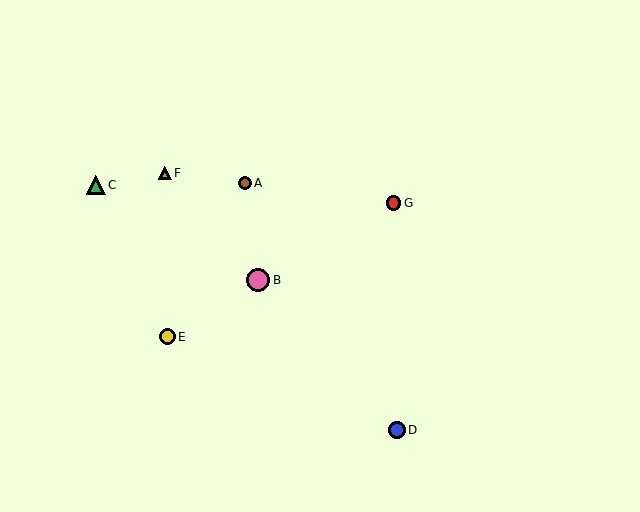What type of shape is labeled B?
Shape B is a pink circle.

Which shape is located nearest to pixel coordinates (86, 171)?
The green triangle (labeled C) at (96, 185) is nearest to that location.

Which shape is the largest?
The pink circle (labeled B) is the largest.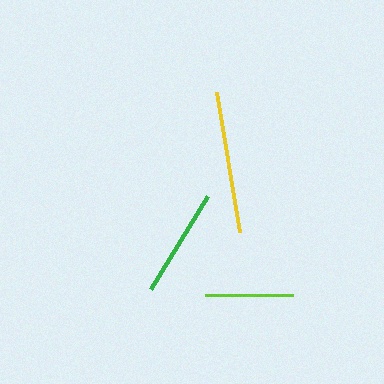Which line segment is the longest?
The yellow line is the longest at approximately 142 pixels.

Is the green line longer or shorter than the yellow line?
The yellow line is longer than the green line.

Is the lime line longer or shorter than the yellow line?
The yellow line is longer than the lime line.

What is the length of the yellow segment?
The yellow segment is approximately 142 pixels long.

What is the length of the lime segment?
The lime segment is approximately 88 pixels long.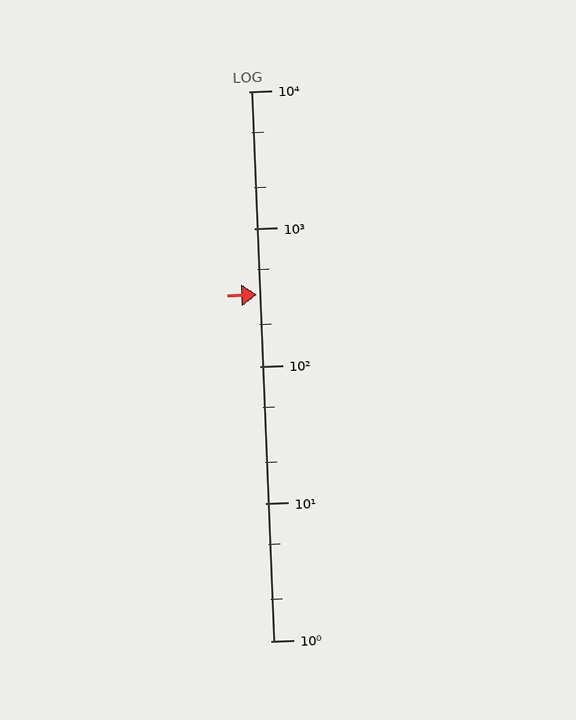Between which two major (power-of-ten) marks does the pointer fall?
The pointer is between 100 and 1000.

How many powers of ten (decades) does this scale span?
The scale spans 4 decades, from 1 to 10000.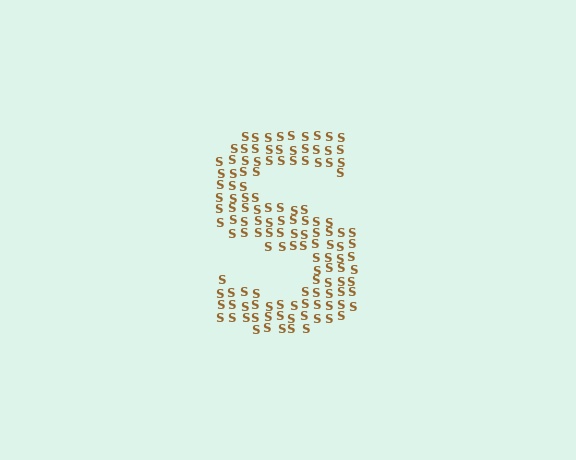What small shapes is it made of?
It is made of small letter S's.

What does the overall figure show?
The overall figure shows the letter S.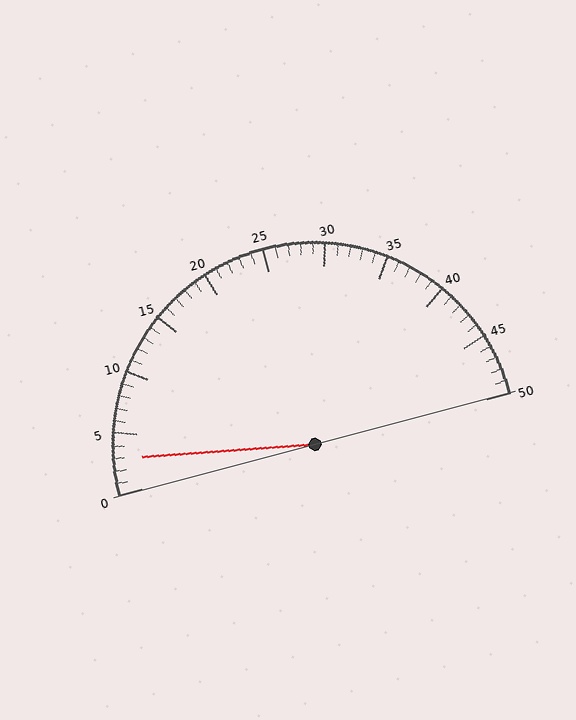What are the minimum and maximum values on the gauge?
The gauge ranges from 0 to 50.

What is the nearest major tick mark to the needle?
The nearest major tick mark is 5.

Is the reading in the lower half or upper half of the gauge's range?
The reading is in the lower half of the range (0 to 50).